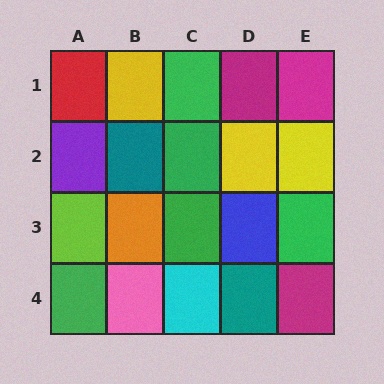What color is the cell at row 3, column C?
Green.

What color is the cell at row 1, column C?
Green.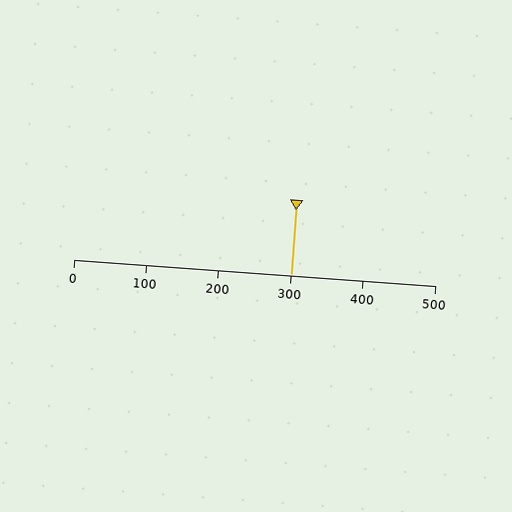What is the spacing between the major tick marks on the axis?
The major ticks are spaced 100 apart.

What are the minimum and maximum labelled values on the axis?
The axis runs from 0 to 500.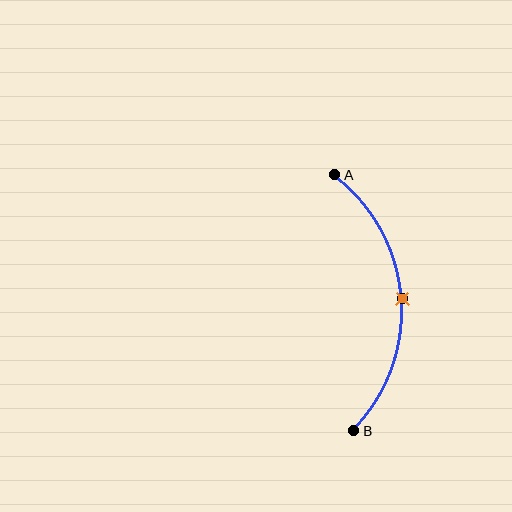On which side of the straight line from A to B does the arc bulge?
The arc bulges to the right of the straight line connecting A and B.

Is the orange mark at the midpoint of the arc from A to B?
Yes. The orange mark lies on the arc at equal arc-length from both A and B — it is the arc midpoint.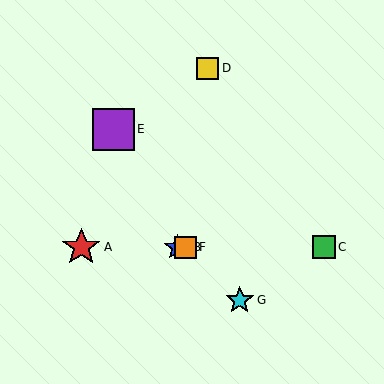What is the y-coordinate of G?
Object G is at y≈300.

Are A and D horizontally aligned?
No, A is at y≈247 and D is at y≈68.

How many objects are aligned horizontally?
4 objects (A, B, C, F) are aligned horizontally.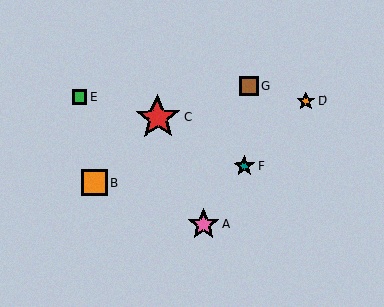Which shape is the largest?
The red star (labeled C) is the largest.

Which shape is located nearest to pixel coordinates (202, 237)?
The pink star (labeled A) at (203, 224) is nearest to that location.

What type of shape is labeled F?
Shape F is a teal star.